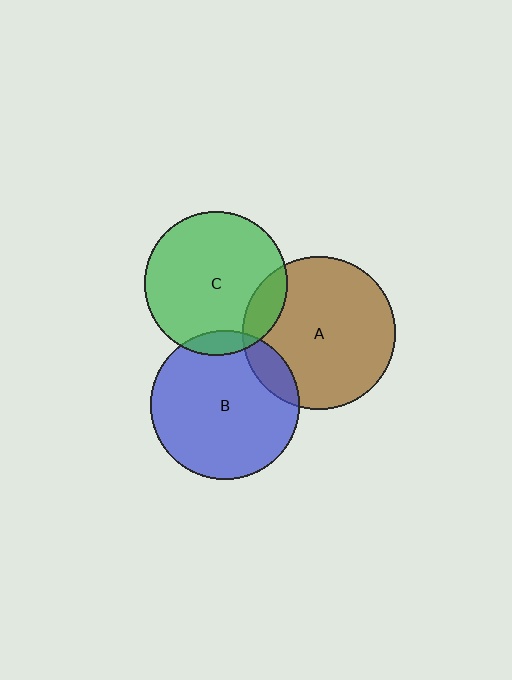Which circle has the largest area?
Circle A (brown).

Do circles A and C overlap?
Yes.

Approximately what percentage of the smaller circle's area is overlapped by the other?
Approximately 15%.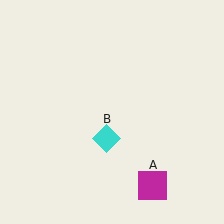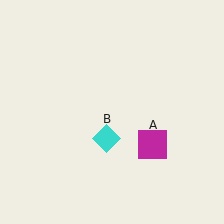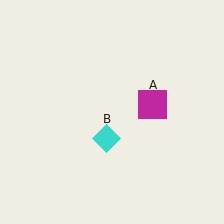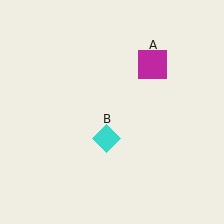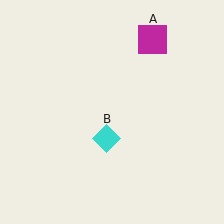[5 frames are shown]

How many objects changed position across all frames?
1 object changed position: magenta square (object A).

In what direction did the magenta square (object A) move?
The magenta square (object A) moved up.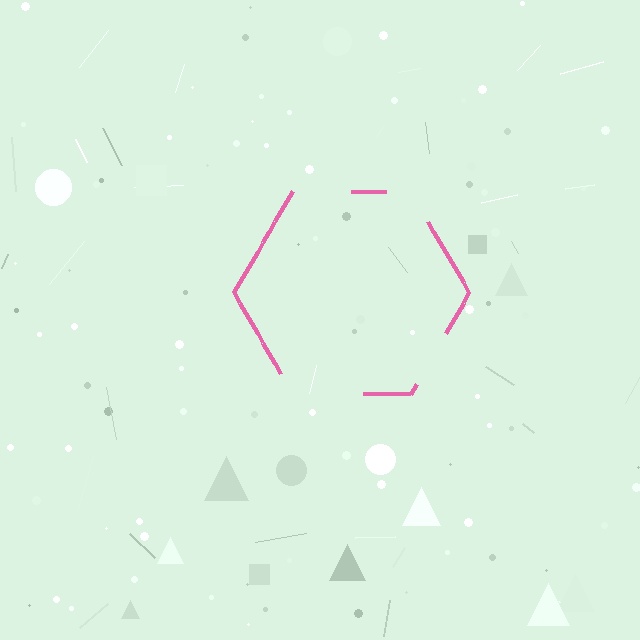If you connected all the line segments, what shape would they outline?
They would outline a hexagon.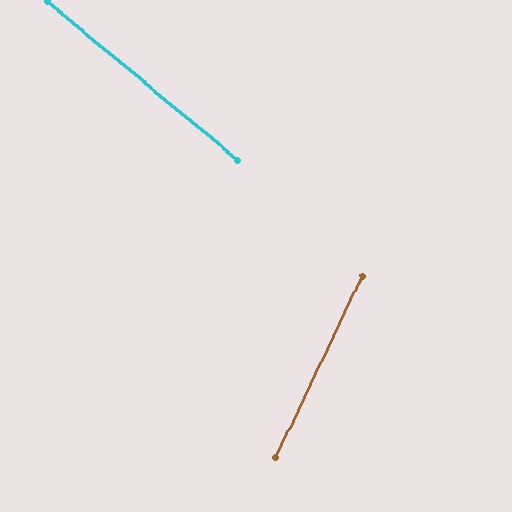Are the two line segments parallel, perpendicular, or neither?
Neither parallel nor perpendicular — they differ by about 76°.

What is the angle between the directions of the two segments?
Approximately 76 degrees.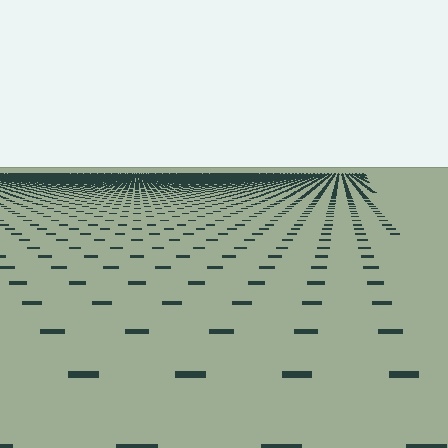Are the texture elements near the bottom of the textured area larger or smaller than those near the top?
Larger. Near the bottom, elements are closer to the viewer and appear at a bigger on-screen size.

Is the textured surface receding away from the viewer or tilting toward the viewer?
The surface is receding away from the viewer. Texture elements get smaller and denser toward the top.